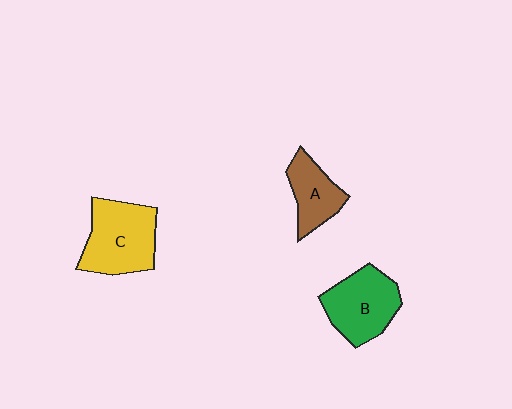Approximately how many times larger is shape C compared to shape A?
Approximately 1.6 times.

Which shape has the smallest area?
Shape A (brown).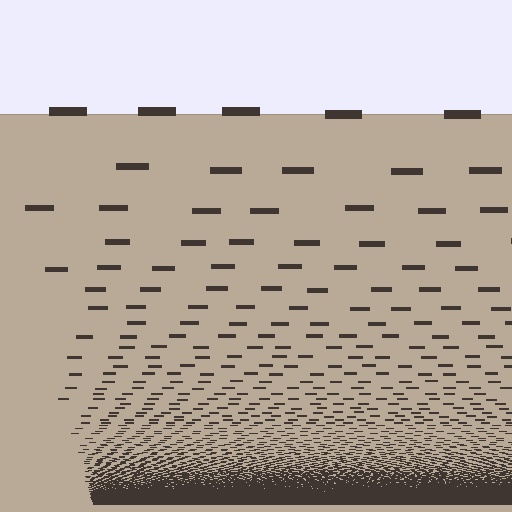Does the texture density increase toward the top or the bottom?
Density increases toward the bottom.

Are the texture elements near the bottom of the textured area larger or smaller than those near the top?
Smaller. The gradient is inverted — elements near the bottom are smaller and denser.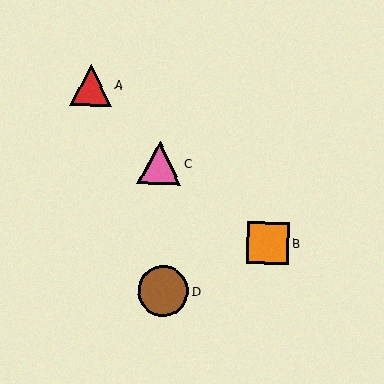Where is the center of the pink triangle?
The center of the pink triangle is at (160, 163).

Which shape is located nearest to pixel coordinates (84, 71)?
The red triangle (labeled A) at (91, 85) is nearest to that location.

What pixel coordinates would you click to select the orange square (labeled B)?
Click at (268, 243) to select the orange square B.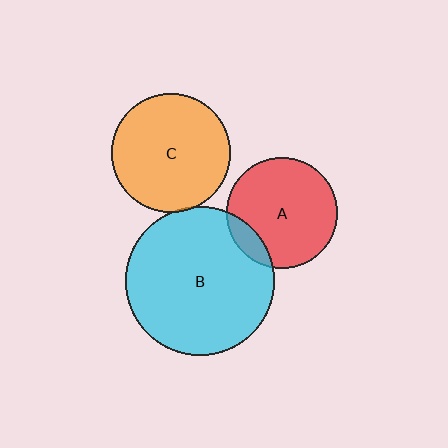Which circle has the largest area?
Circle B (cyan).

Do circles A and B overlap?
Yes.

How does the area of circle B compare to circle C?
Approximately 1.6 times.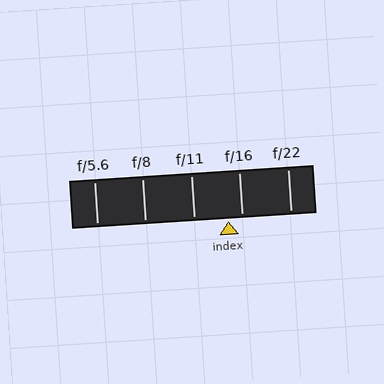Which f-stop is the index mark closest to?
The index mark is closest to f/16.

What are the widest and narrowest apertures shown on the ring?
The widest aperture shown is f/5.6 and the narrowest is f/22.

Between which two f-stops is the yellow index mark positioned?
The index mark is between f/11 and f/16.